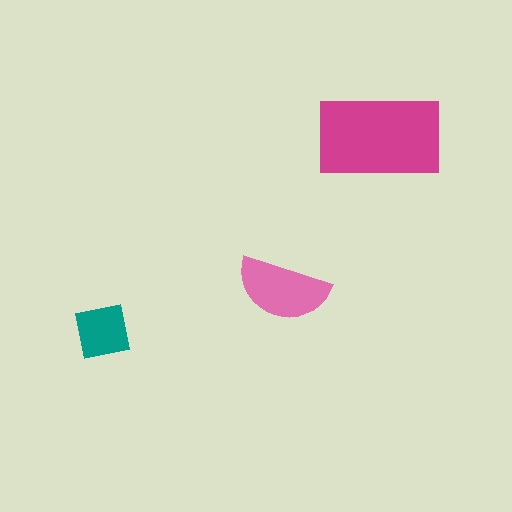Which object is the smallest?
The teal square.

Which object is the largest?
The magenta rectangle.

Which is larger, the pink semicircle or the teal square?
The pink semicircle.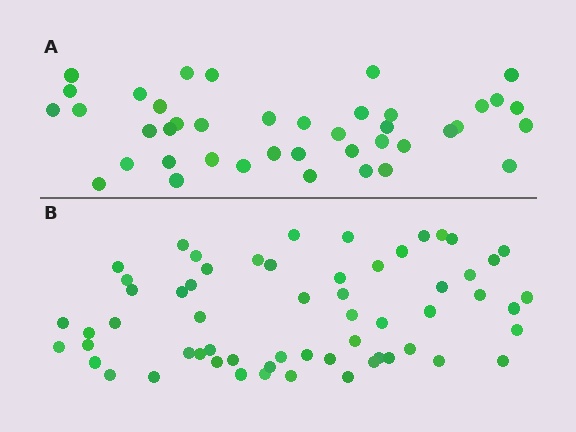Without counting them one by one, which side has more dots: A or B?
Region B (the bottom region) has more dots.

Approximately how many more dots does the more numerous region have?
Region B has approximately 20 more dots than region A.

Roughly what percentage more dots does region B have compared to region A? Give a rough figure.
About 45% more.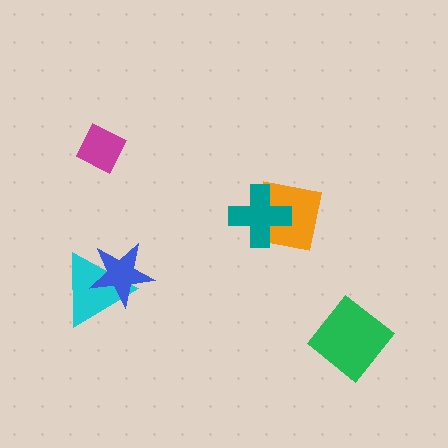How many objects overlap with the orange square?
1 object overlaps with the orange square.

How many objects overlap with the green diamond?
0 objects overlap with the green diamond.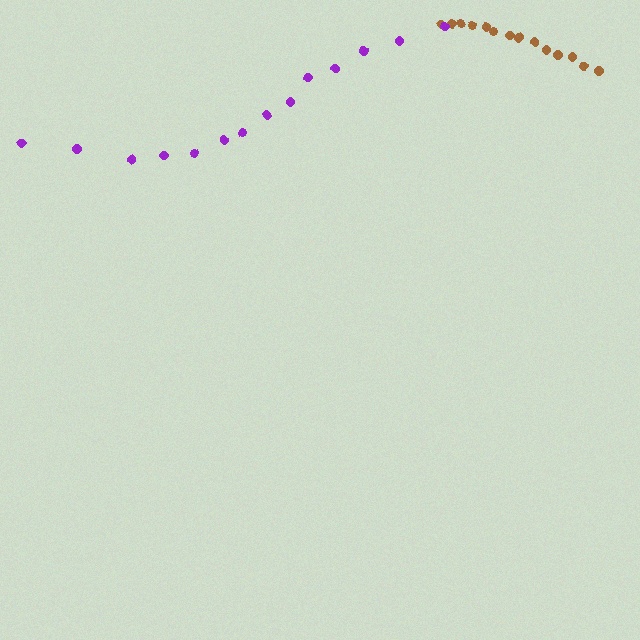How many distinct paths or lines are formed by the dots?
There are 2 distinct paths.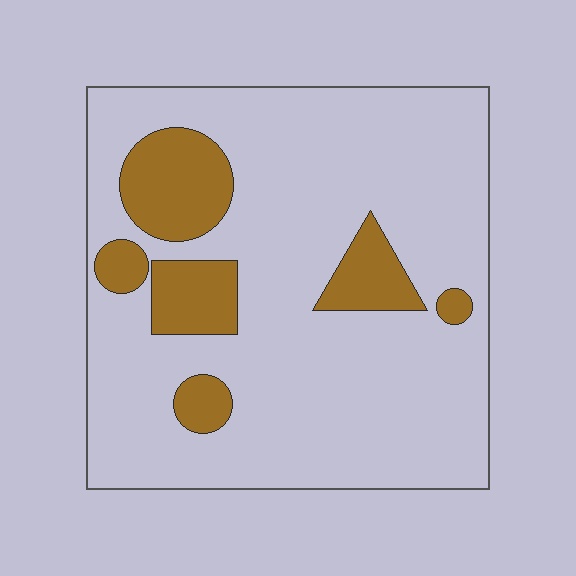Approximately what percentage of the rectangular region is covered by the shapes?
Approximately 20%.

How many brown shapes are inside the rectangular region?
6.